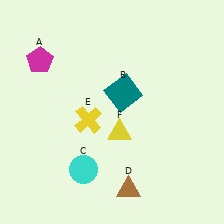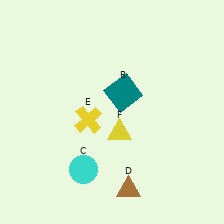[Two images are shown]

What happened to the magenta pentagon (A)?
The magenta pentagon (A) was removed in Image 2. It was in the top-left area of Image 1.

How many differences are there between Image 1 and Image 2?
There is 1 difference between the two images.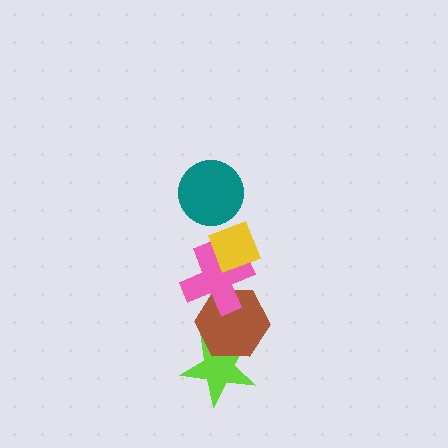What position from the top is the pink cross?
The pink cross is 3rd from the top.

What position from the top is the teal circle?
The teal circle is 1st from the top.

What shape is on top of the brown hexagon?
The pink cross is on top of the brown hexagon.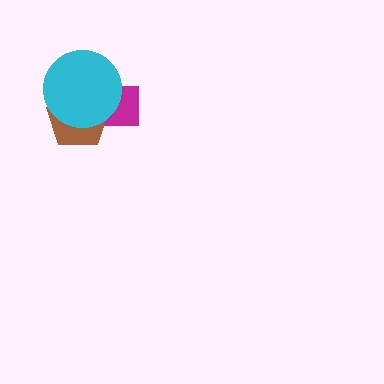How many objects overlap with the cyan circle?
2 objects overlap with the cyan circle.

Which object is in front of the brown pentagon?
The cyan circle is in front of the brown pentagon.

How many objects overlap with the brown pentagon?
2 objects overlap with the brown pentagon.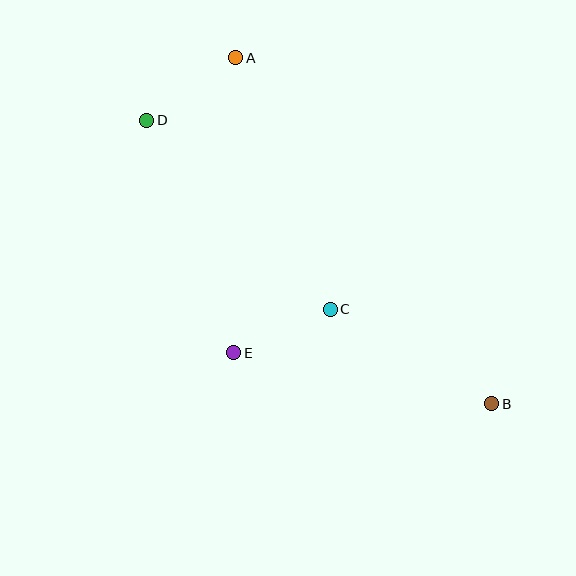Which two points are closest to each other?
Points C and E are closest to each other.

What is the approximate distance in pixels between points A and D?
The distance between A and D is approximately 109 pixels.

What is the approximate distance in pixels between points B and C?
The distance between B and C is approximately 187 pixels.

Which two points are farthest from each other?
Points B and D are farthest from each other.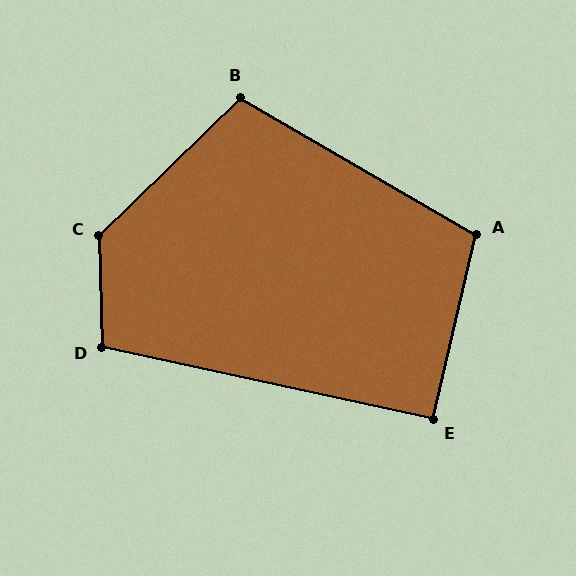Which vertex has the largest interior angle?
C, at approximately 133 degrees.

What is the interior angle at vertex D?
Approximately 103 degrees (obtuse).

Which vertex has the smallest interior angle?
E, at approximately 91 degrees.